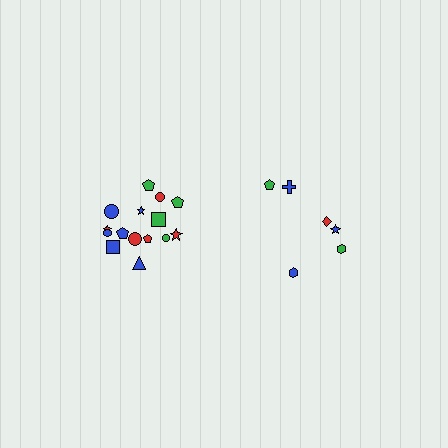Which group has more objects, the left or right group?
The left group.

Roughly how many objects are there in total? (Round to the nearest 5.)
Roughly 20 objects in total.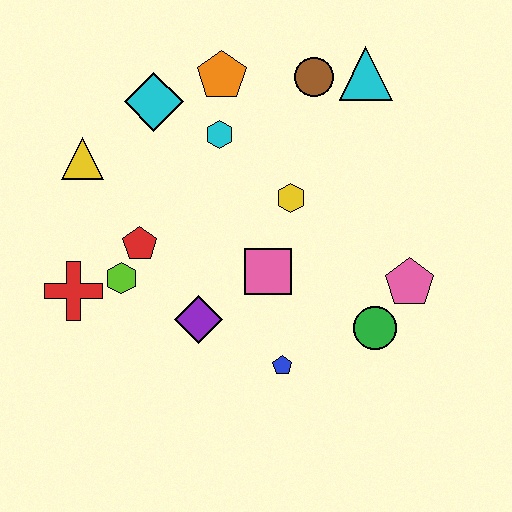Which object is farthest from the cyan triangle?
The red cross is farthest from the cyan triangle.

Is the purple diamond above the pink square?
No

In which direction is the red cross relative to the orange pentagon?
The red cross is below the orange pentagon.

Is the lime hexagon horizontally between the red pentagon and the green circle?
No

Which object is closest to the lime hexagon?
The red pentagon is closest to the lime hexagon.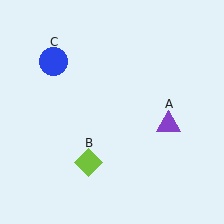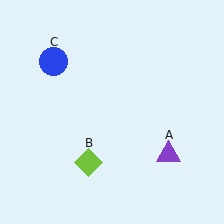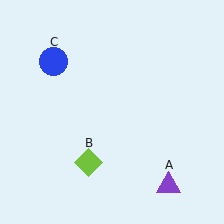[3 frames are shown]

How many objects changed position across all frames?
1 object changed position: purple triangle (object A).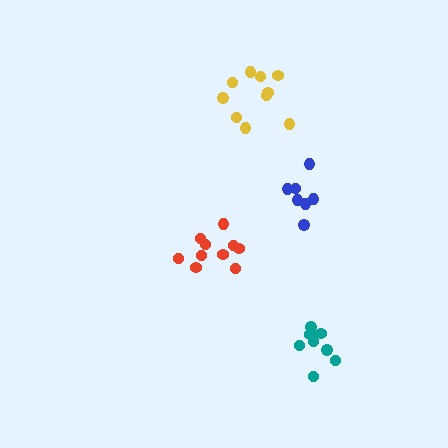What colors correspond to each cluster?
The clusters are colored: blue, teal, red, yellow.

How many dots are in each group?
Group 1: 7 dots, Group 2: 8 dots, Group 3: 10 dots, Group 4: 10 dots (35 total).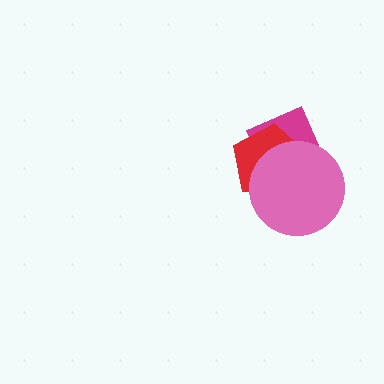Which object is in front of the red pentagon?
The pink circle is in front of the red pentagon.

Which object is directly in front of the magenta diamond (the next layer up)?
The red pentagon is directly in front of the magenta diamond.